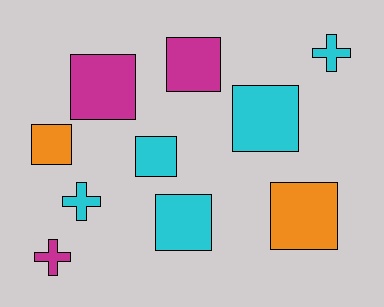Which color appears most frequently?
Cyan, with 5 objects.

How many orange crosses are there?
There are no orange crosses.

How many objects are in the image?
There are 10 objects.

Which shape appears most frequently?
Square, with 7 objects.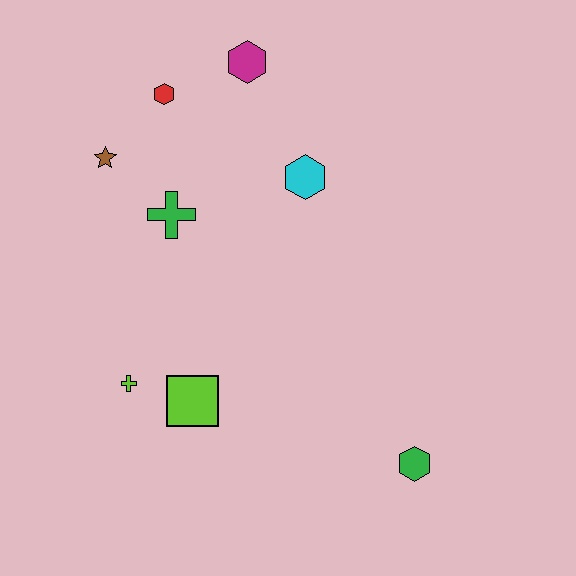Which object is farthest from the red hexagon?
The green hexagon is farthest from the red hexagon.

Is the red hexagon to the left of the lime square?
Yes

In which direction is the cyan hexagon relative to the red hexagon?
The cyan hexagon is to the right of the red hexagon.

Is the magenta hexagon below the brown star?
No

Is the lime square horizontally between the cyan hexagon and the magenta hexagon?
No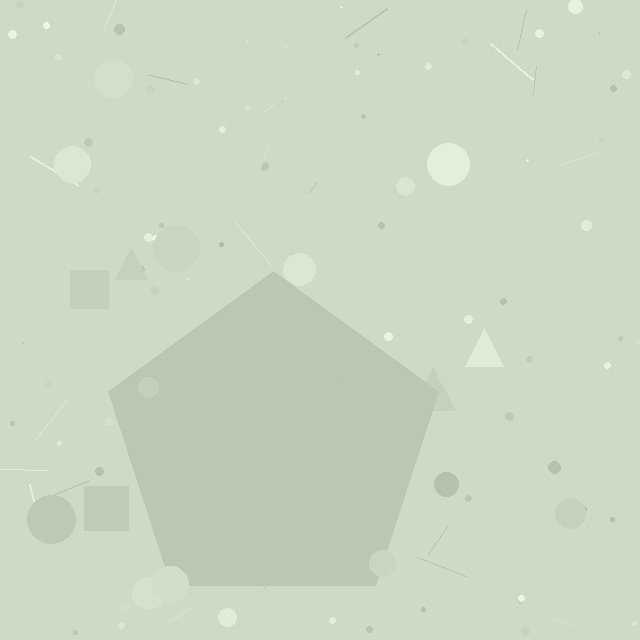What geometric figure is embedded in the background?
A pentagon is embedded in the background.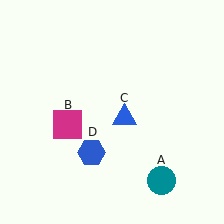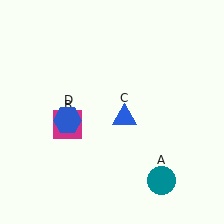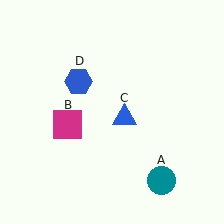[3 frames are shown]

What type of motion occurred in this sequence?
The blue hexagon (object D) rotated clockwise around the center of the scene.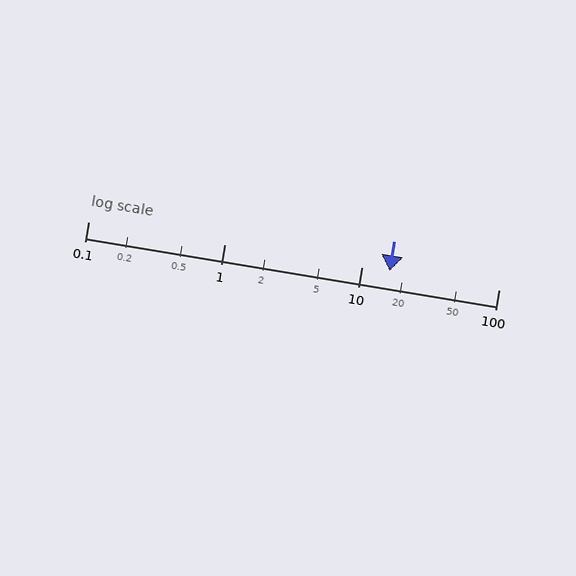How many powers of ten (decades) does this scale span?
The scale spans 3 decades, from 0.1 to 100.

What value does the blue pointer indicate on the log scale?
The pointer indicates approximately 16.